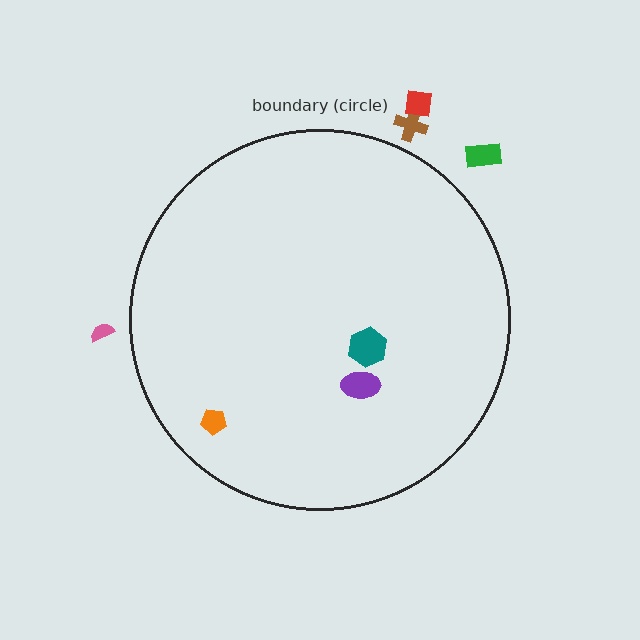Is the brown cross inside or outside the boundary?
Outside.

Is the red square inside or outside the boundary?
Outside.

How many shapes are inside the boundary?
3 inside, 4 outside.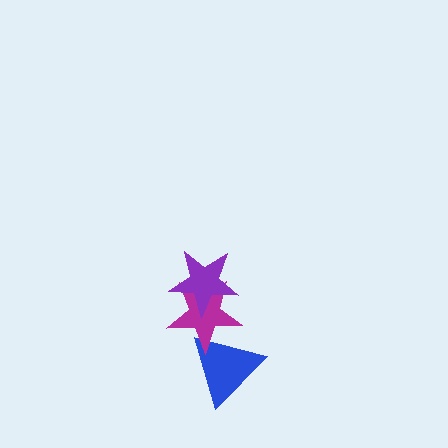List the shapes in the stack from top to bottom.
From top to bottom: the purple star, the magenta star, the blue triangle.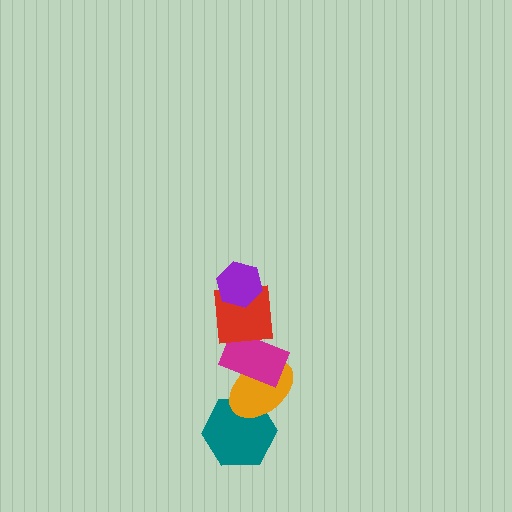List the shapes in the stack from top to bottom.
From top to bottom: the purple hexagon, the red square, the magenta rectangle, the orange ellipse, the teal hexagon.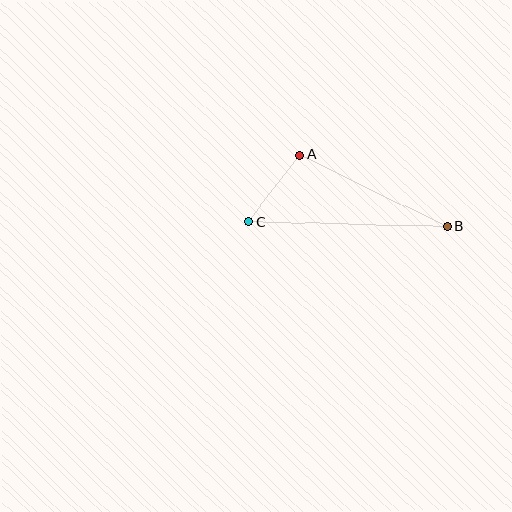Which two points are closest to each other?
Points A and C are closest to each other.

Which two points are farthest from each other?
Points B and C are farthest from each other.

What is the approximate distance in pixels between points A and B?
The distance between A and B is approximately 164 pixels.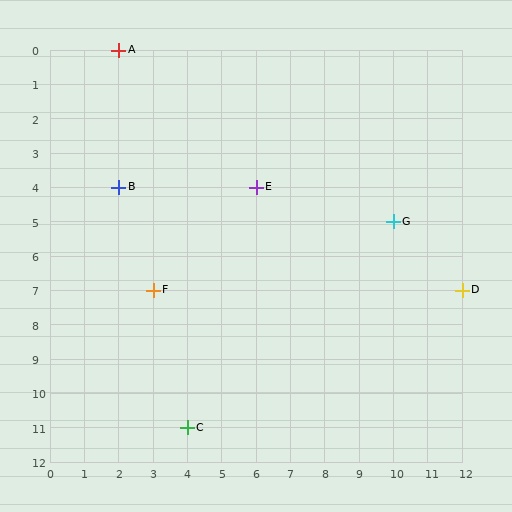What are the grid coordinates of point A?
Point A is at grid coordinates (2, 0).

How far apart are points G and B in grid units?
Points G and B are 8 columns and 1 row apart (about 8.1 grid units diagonally).